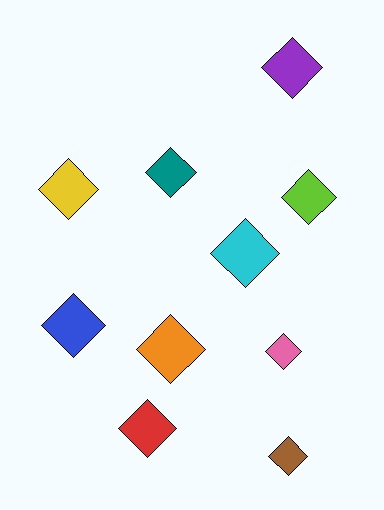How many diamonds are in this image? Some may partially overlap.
There are 10 diamonds.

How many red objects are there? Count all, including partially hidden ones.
There is 1 red object.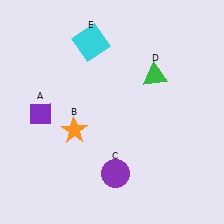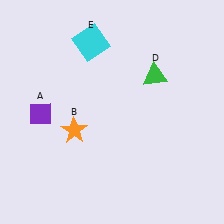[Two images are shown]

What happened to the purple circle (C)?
The purple circle (C) was removed in Image 2. It was in the bottom-right area of Image 1.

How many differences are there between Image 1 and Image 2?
There is 1 difference between the two images.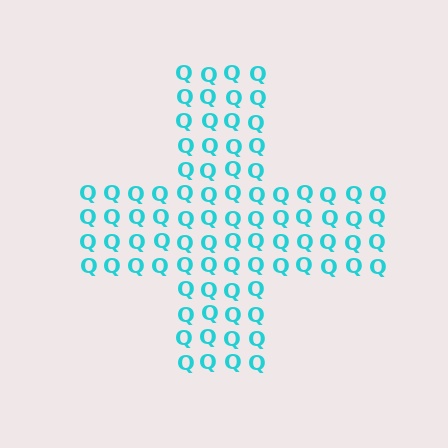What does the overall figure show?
The overall figure shows a cross.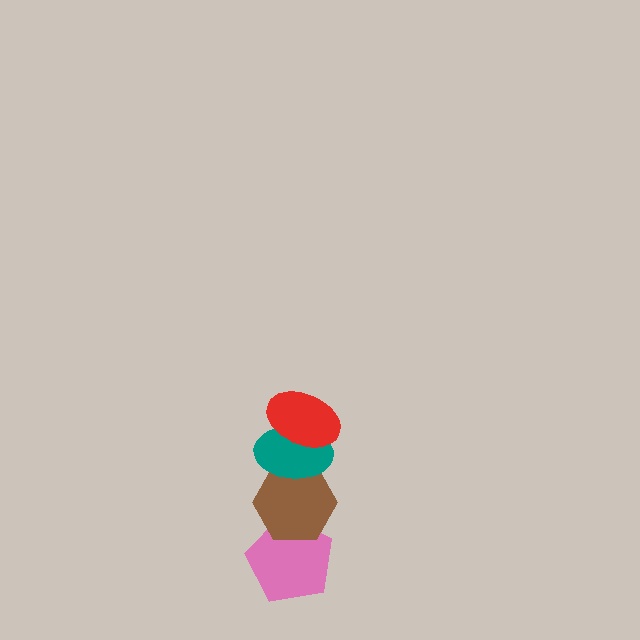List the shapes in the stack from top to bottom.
From top to bottom: the red ellipse, the teal ellipse, the brown hexagon, the pink pentagon.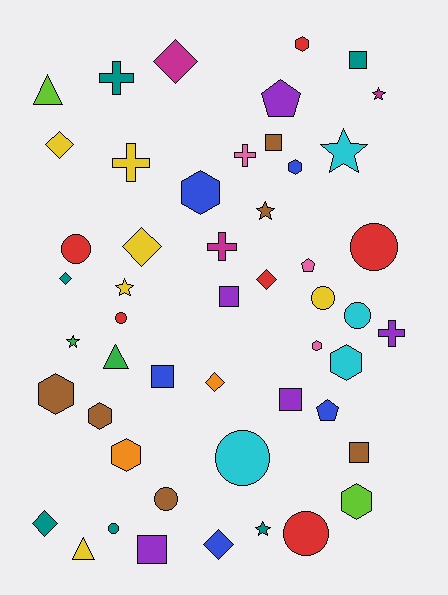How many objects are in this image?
There are 50 objects.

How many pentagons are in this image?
There are 3 pentagons.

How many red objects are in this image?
There are 6 red objects.